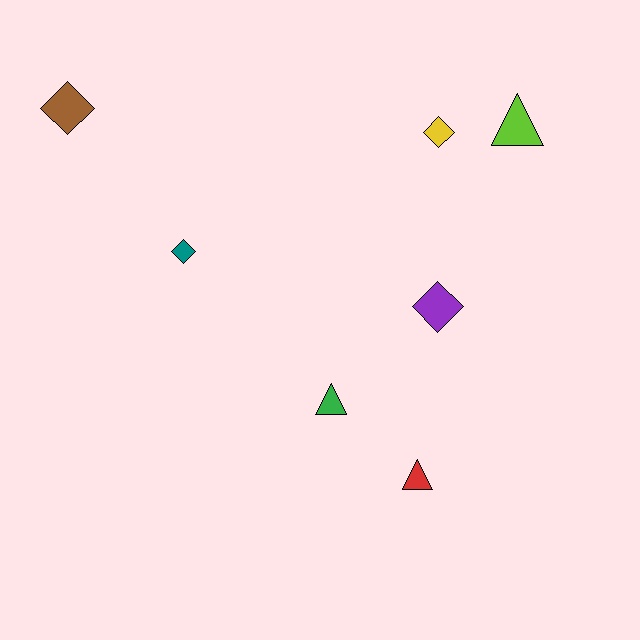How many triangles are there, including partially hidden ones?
There are 3 triangles.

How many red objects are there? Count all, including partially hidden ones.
There is 1 red object.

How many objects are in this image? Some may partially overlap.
There are 7 objects.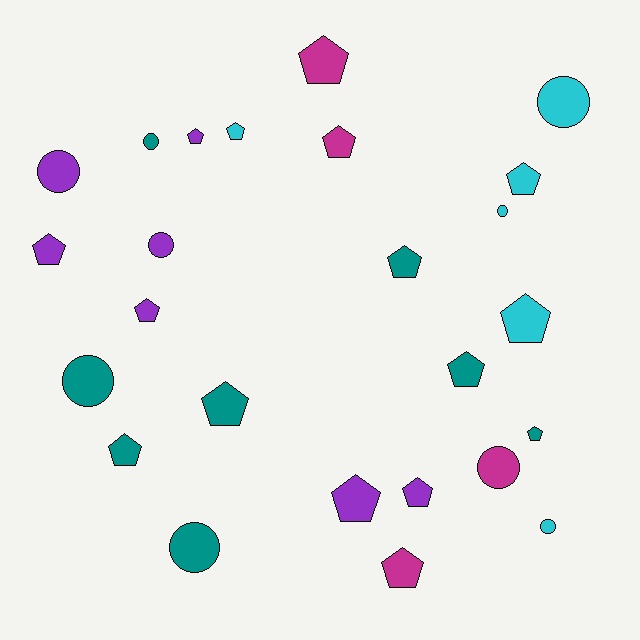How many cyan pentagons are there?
There are 3 cyan pentagons.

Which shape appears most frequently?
Pentagon, with 16 objects.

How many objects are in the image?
There are 25 objects.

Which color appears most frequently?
Teal, with 8 objects.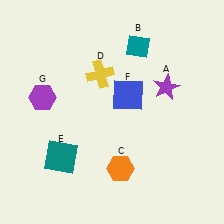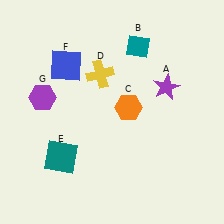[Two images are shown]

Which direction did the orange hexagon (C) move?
The orange hexagon (C) moved up.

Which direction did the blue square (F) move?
The blue square (F) moved left.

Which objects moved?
The objects that moved are: the orange hexagon (C), the blue square (F).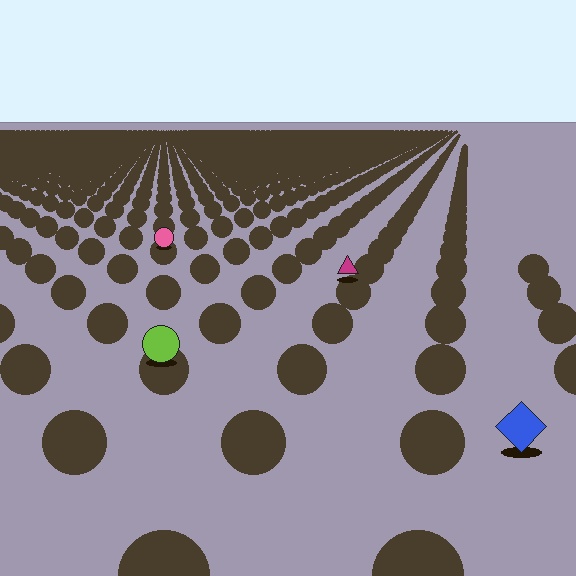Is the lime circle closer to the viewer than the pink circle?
Yes. The lime circle is closer — you can tell from the texture gradient: the ground texture is coarser near it.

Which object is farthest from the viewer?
The pink circle is farthest from the viewer. It appears smaller and the ground texture around it is denser.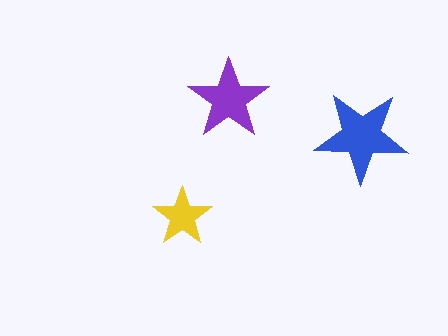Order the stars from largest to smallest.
the blue one, the purple one, the yellow one.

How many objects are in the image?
There are 3 objects in the image.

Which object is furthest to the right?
The blue star is rightmost.